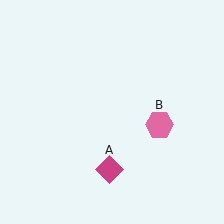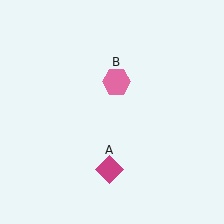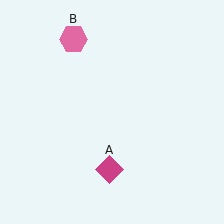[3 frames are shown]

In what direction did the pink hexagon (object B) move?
The pink hexagon (object B) moved up and to the left.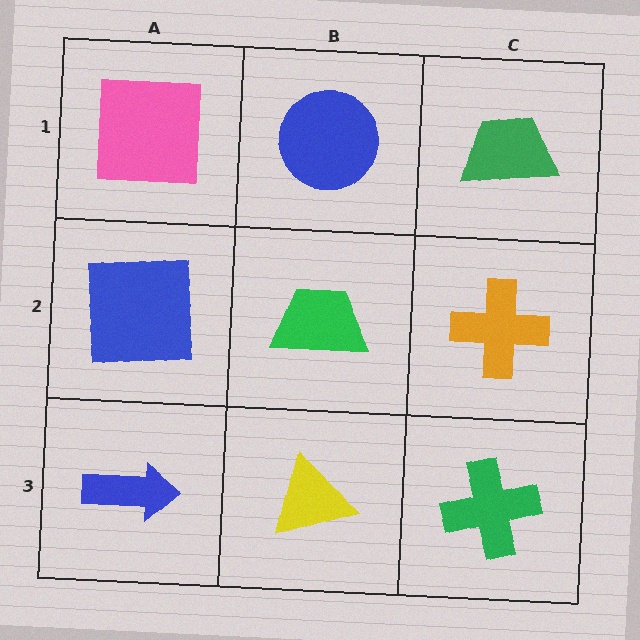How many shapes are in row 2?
3 shapes.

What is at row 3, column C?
A green cross.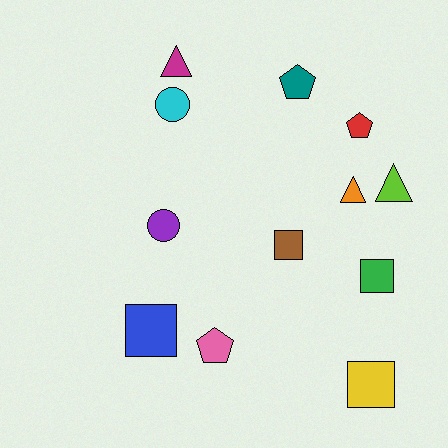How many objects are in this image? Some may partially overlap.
There are 12 objects.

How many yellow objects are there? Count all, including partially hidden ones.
There is 1 yellow object.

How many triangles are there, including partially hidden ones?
There are 3 triangles.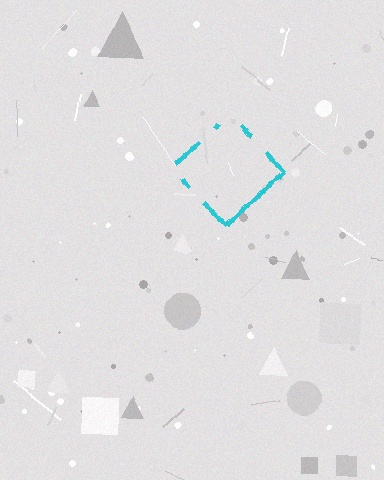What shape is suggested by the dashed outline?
The dashed outline suggests a diamond.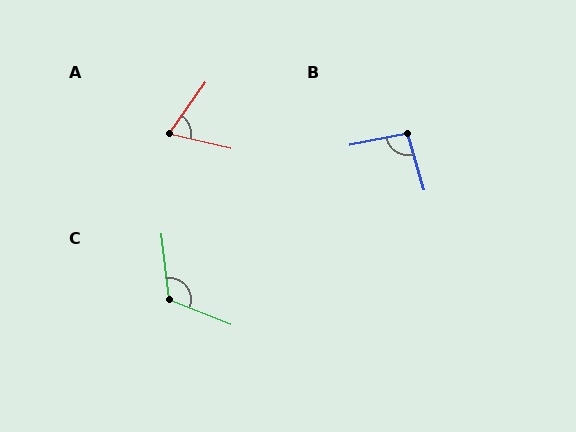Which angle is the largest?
C, at approximately 118 degrees.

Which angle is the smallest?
A, at approximately 68 degrees.